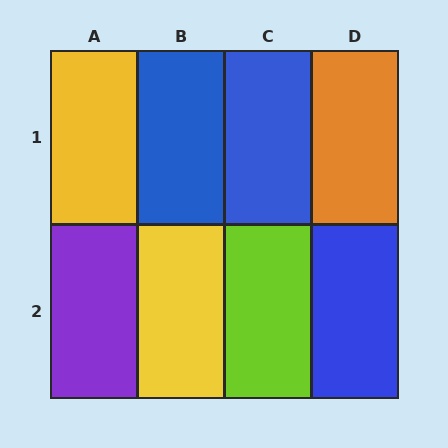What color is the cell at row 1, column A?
Yellow.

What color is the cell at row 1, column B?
Blue.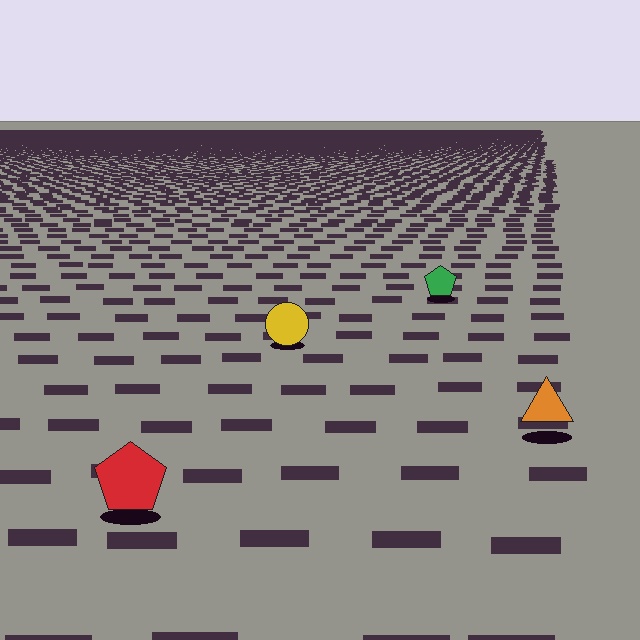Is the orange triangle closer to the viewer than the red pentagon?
No. The red pentagon is closer — you can tell from the texture gradient: the ground texture is coarser near it.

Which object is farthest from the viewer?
The green pentagon is farthest from the viewer. It appears smaller and the ground texture around it is denser.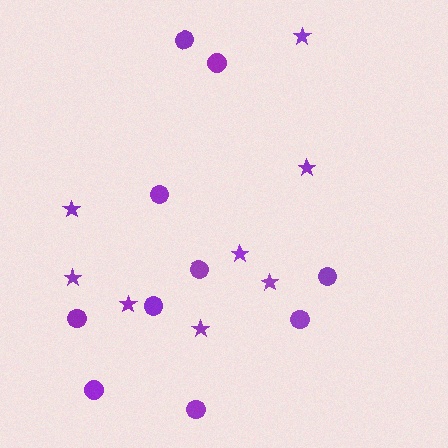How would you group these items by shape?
There are 2 groups: one group of stars (8) and one group of circles (10).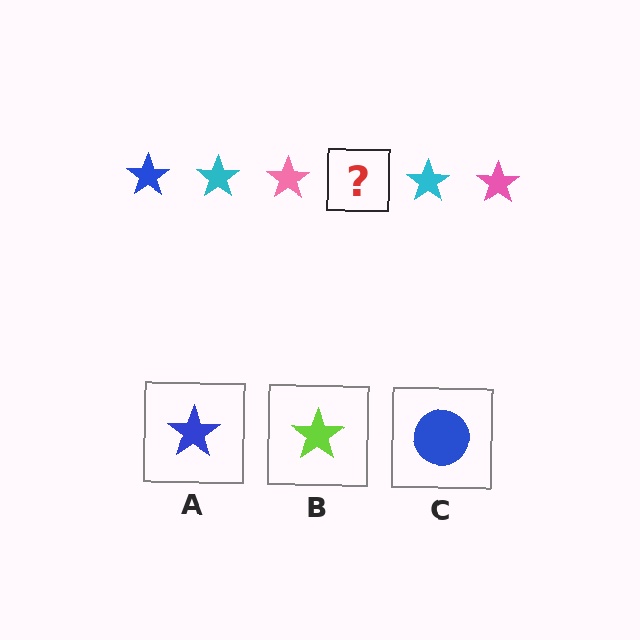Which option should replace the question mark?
Option A.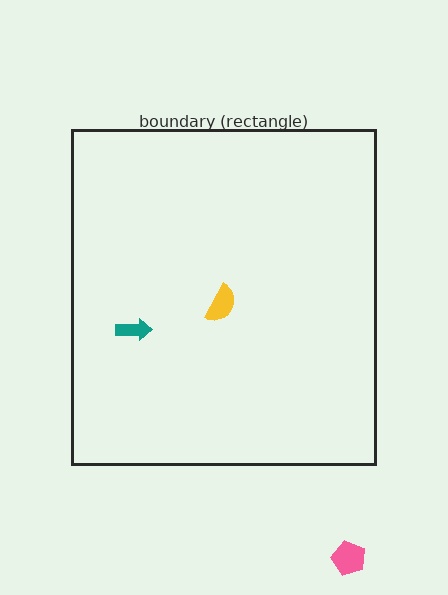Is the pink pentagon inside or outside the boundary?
Outside.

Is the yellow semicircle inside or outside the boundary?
Inside.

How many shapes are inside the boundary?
2 inside, 1 outside.